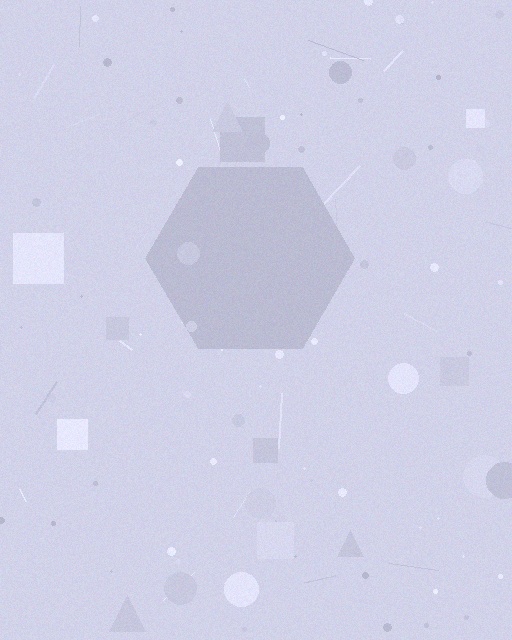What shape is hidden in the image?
A hexagon is hidden in the image.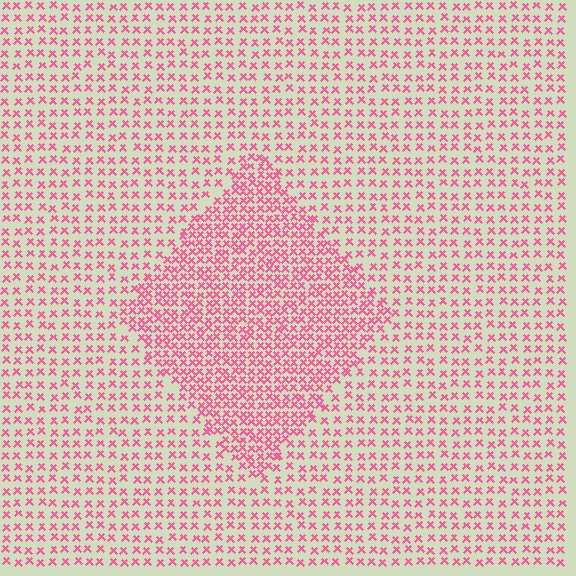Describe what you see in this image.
The image contains small pink elements arranged at two different densities. A diamond-shaped region is visible where the elements are more densely packed than the surrounding area.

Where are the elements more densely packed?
The elements are more densely packed inside the diamond boundary.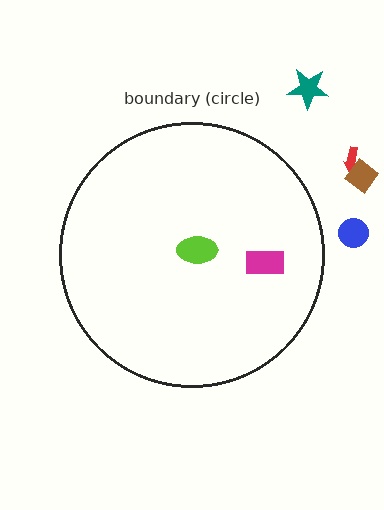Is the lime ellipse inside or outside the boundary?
Inside.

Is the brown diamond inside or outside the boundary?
Outside.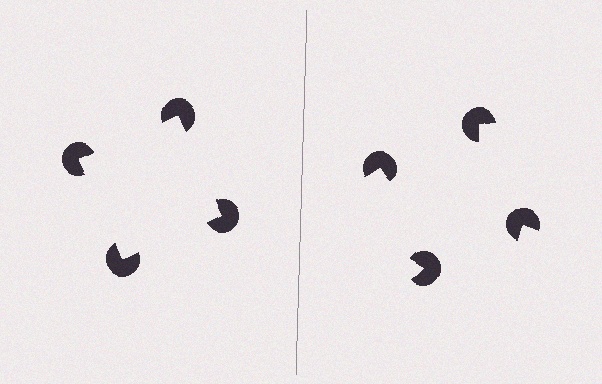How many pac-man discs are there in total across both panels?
8 — 4 on each side.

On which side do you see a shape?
An illusory square appears on the left side. On the right side the wedge cuts are rotated, so no coherent shape forms.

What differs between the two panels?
The pac-man discs are positioned identically on both sides; only the wedge orientations differ. On the left they align to a square; on the right they are misaligned.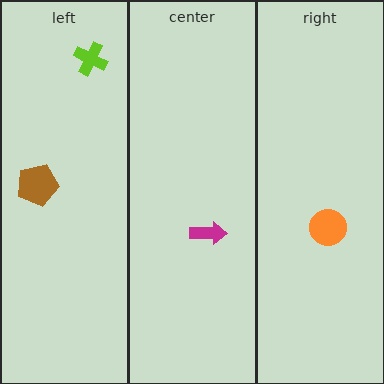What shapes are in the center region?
The magenta arrow.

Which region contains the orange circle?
The right region.